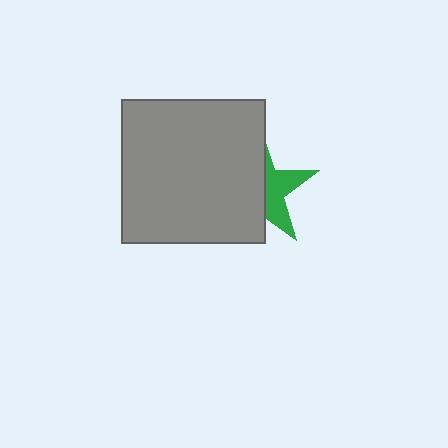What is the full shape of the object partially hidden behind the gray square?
The partially hidden object is a green star.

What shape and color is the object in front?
The object in front is a gray square.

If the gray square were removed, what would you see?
You would see the complete green star.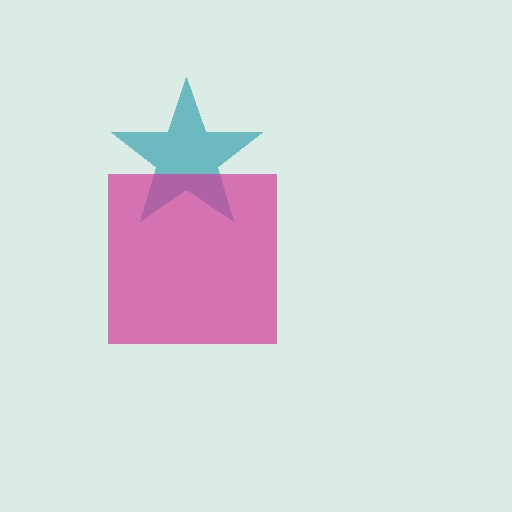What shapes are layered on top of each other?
The layered shapes are: a teal star, a magenta square.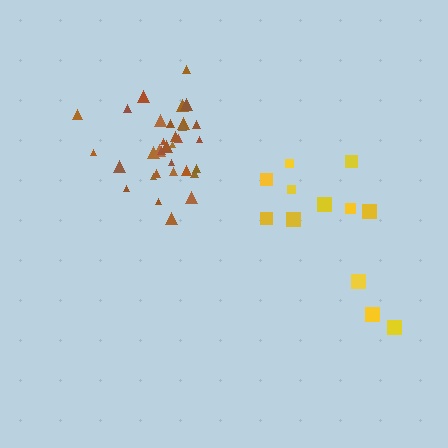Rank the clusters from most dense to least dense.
brown, yellow.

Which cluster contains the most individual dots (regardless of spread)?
Brown (33).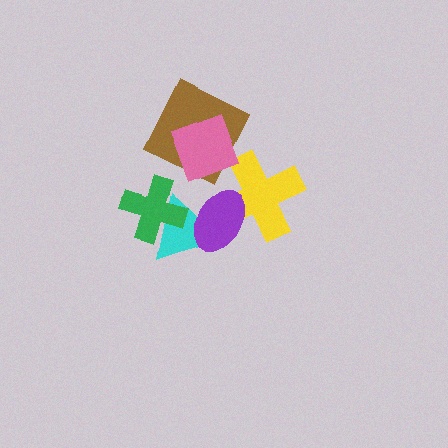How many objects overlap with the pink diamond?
2 objects overlap with the pink diamond.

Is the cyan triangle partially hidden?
Yes, it is partially covered by another shape.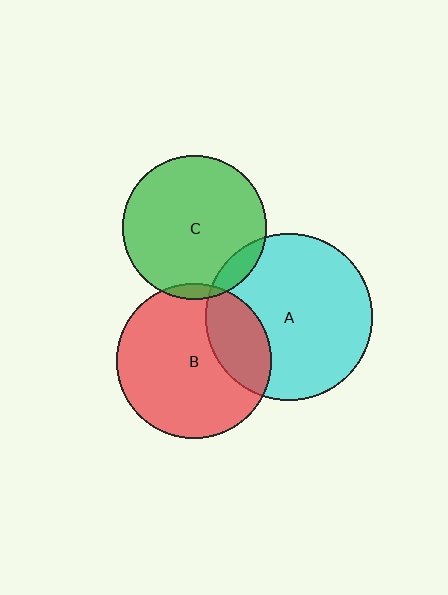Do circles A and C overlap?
Yes.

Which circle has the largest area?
Circle A (cyan).